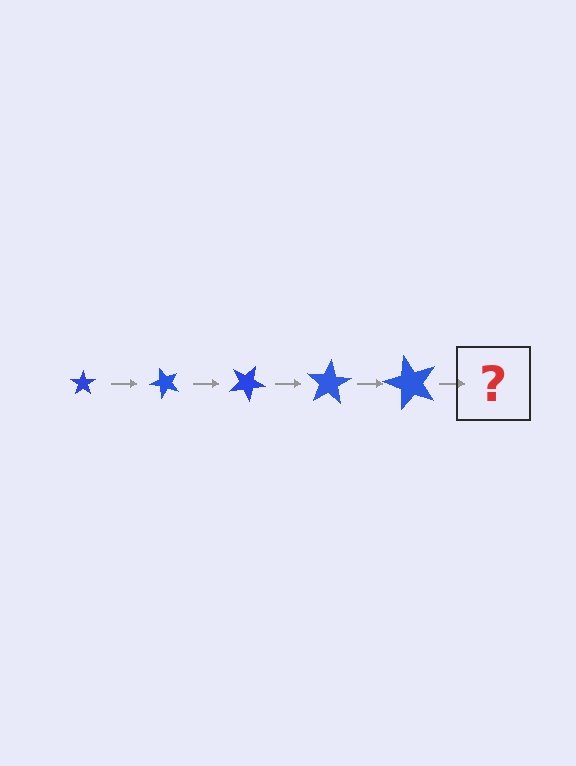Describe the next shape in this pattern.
It should be a star, larger than the previous one and rotated 250 degrees from the start.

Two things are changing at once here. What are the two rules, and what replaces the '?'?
The two rules are that the star grows larger each step and it rotates 50 degrees each step. The '?' should be a star, larger than the previous one and rotated 250 degrees from the start.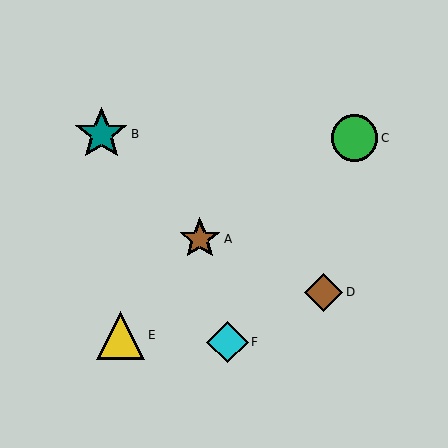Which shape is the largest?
The teal star (labeled B) is the largest.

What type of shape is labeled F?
Shape F is a cyan diamond.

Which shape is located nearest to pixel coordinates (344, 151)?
The green circle (labeled C) at (354, 138) is nearest to that location.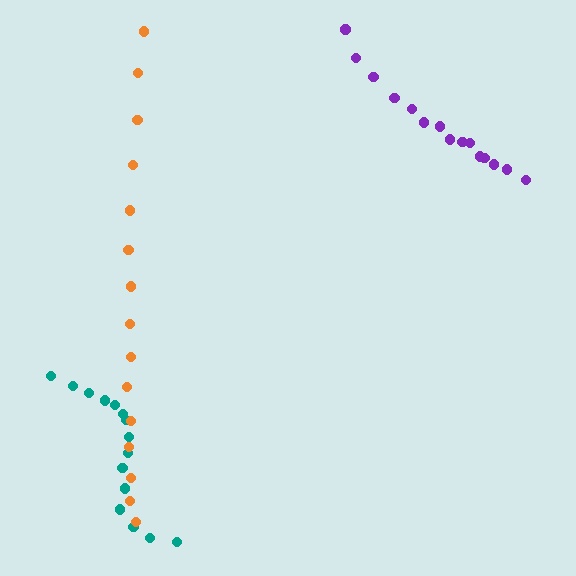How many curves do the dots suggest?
There are 3 distinct paths.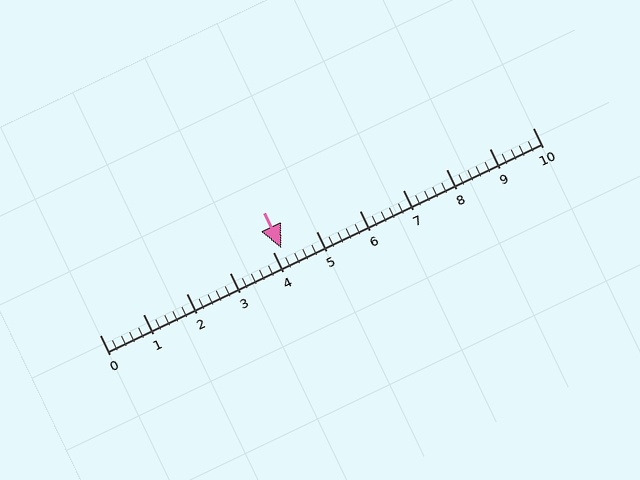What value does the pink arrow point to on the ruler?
The pink arrow points to approximately 4.2.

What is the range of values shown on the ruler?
The ruler shows values from 0 to 10.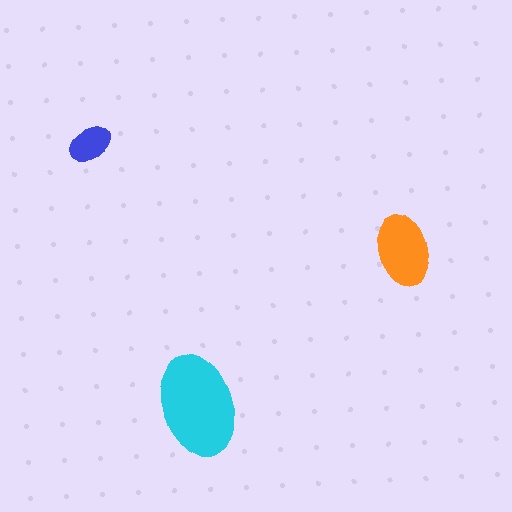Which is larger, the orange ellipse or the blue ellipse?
The orange one.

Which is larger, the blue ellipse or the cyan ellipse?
The cyan one.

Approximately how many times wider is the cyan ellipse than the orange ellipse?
About 1.5 times wider.